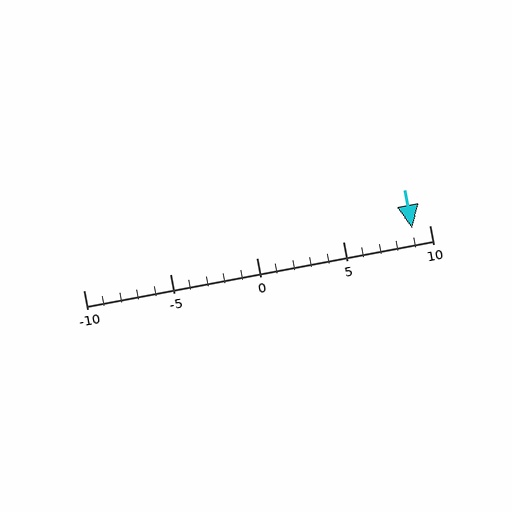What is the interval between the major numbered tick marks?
The major tick marks are spaced 5 units apart.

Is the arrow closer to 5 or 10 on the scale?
The arrow is closer to 10.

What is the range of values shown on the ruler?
The ruler shows values from -10 to 10.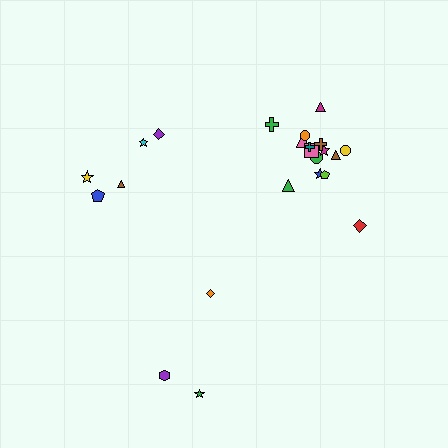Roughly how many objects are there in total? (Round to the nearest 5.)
Roughly 25 objects in total.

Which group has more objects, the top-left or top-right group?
The top-right group.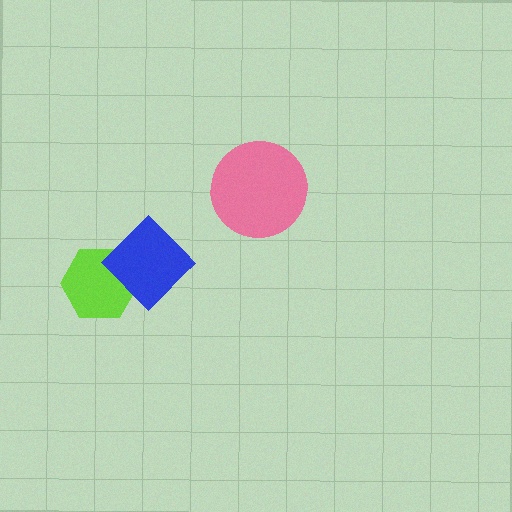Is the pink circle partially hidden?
No, no other shape covers it.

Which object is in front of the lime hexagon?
The blue diamond is in front of the lime hexagon.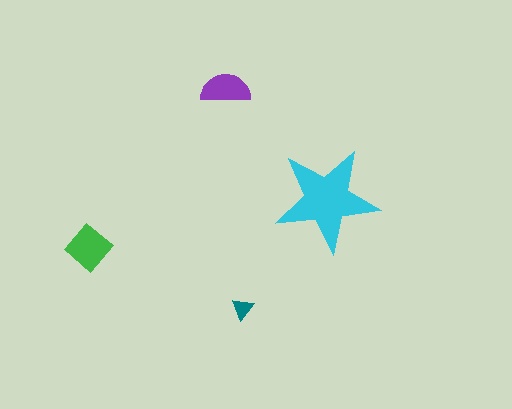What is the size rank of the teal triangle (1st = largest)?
4th.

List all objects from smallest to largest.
The teal triangle, the purple semicircle, the green diamond, the cyan star.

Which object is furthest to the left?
The green diamond is leftmost.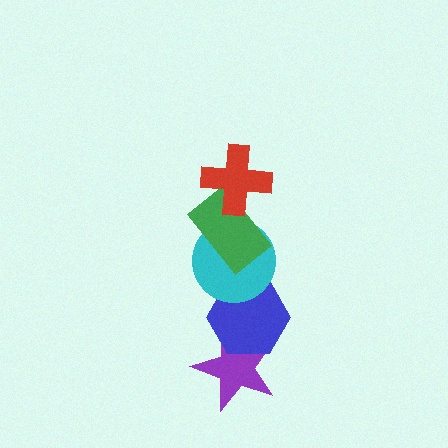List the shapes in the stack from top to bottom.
From top to bottom: the red cross, the green rectangle, the cyan circle, the blue hexagon, the purple star.